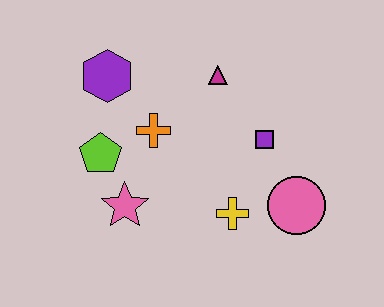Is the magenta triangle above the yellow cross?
Yes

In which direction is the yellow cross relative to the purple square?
The yellow cross is below the purple square.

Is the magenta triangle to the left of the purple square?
Yes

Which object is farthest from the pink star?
The pink circle is farthest from the pink star.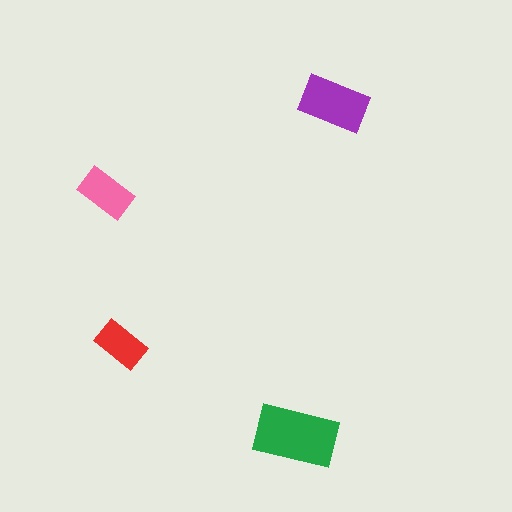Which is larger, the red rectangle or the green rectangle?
The green one.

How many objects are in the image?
There are 4 objects in the image.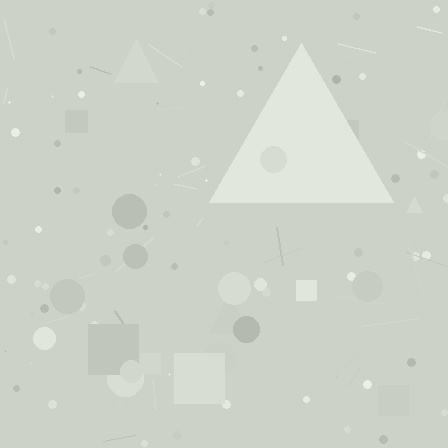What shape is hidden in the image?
A triangle is hidden in the image.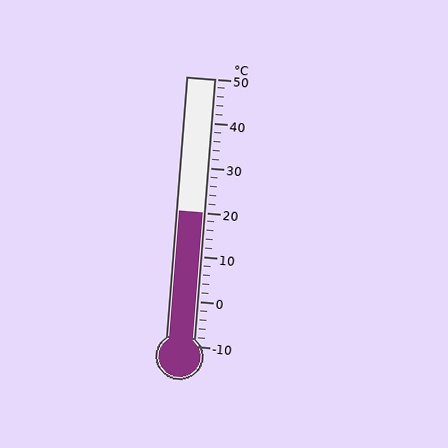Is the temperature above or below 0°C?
The temperature is above 0°C.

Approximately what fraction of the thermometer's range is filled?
The thermometer is filled to approximately 50% of its range.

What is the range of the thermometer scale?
The thermometer scale ranges from -10°C to 50°C.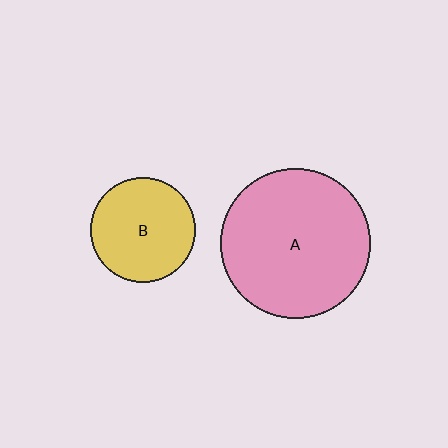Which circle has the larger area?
Circle A (pink).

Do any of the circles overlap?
No, none of the circles overlap.